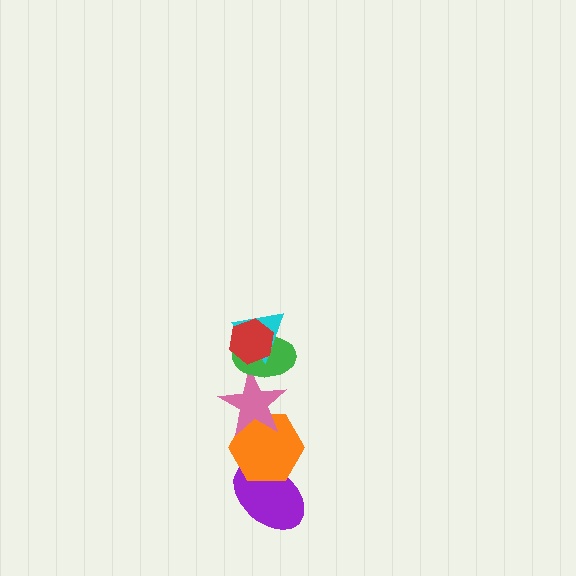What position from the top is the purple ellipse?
The purple ellipse is 6th from the top.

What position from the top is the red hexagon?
The red hexagon is 1st from the top.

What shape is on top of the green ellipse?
The cyan triangle is on top of the green ellipse.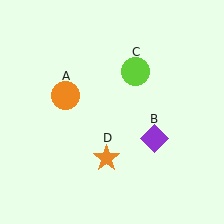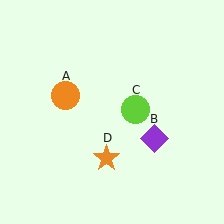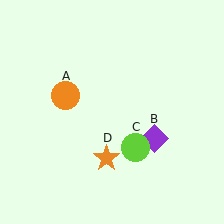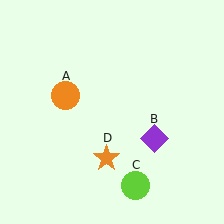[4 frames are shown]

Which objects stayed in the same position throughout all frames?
Orange circle (object A) and purple diamond (object B) and orange star (object D) remained stationary.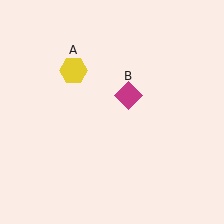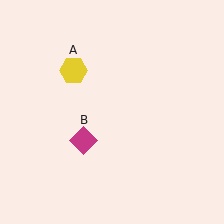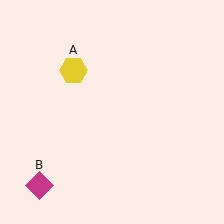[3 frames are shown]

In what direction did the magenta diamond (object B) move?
The magenta diamond (object B) moved down and to the left.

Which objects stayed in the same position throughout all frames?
Yellow hexagon (object A) remained stationary.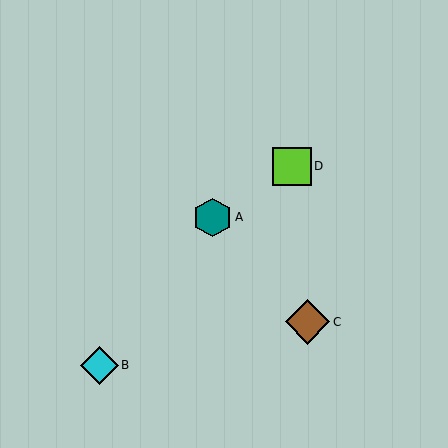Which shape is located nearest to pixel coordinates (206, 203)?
The teal hexagon (labeled A) at (212, 217) is nearest to that location.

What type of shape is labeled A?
Shape A is a teal hexagon.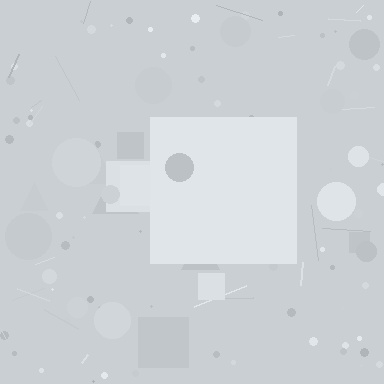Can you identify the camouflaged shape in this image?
The camouflaged shape is a square.